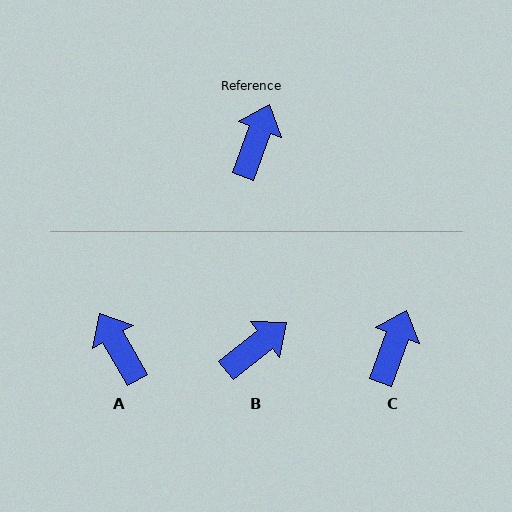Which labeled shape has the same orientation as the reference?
C.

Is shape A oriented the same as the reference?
No, it is off by about 50 degrees.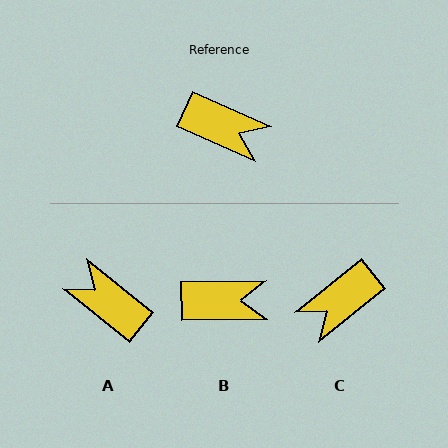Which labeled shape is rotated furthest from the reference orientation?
A, about 165 degrees away.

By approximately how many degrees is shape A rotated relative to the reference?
Approximately 165 degrees counter-clockwise.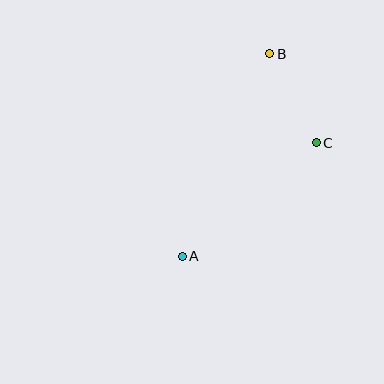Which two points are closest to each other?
Points B and C are closest to each other.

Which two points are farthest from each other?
Points A and B are farthest from each other.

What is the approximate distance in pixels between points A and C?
The distance between A and C is approximately 176 pixels.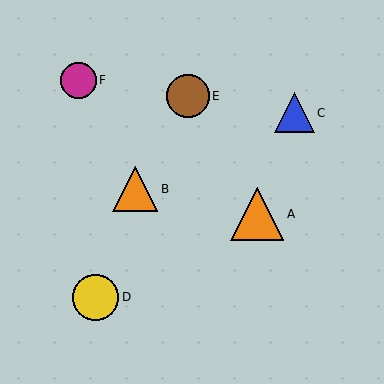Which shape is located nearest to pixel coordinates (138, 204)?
The orange triangle (labeled B) at (135, 189) is nearest to that location.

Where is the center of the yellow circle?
The center of the yellow circle is at (96, 297).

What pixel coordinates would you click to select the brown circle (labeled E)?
Click at (188, 96) to select the brown circle E.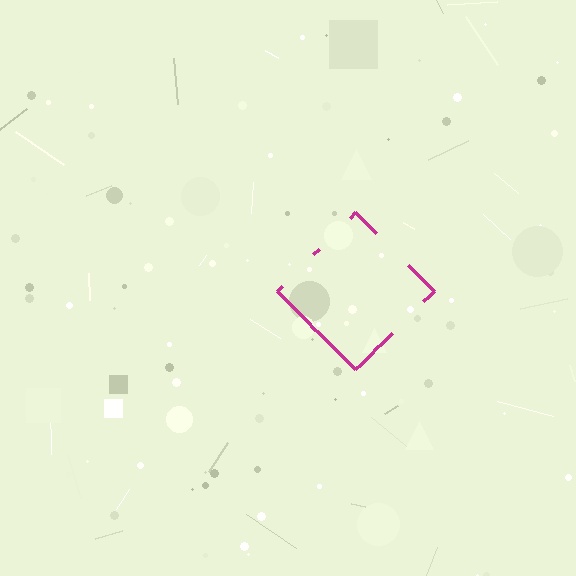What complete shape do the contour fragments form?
The contour fragments form a diamond.